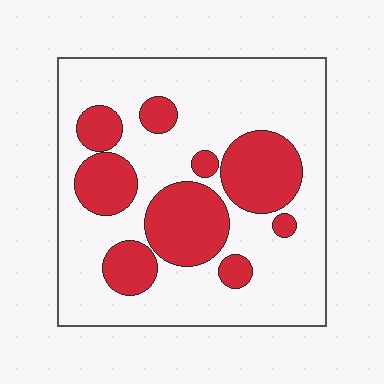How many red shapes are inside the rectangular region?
9.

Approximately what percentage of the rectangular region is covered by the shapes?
Approximately 30%.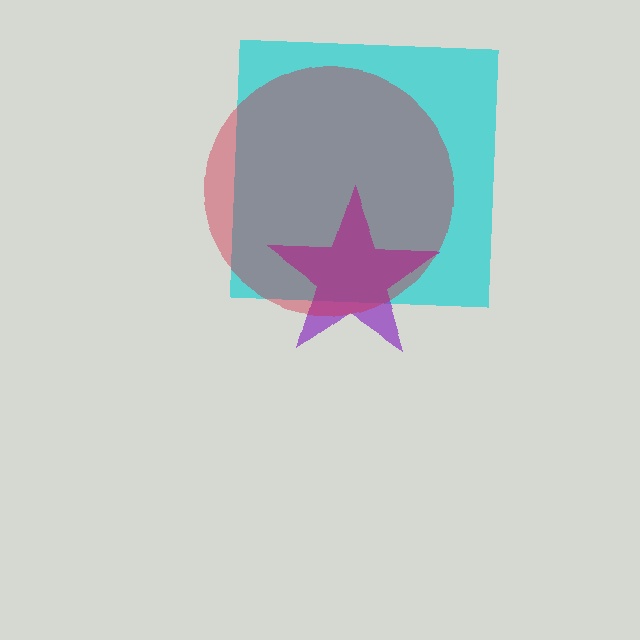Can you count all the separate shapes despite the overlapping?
Yes, there are 3 separate shapes.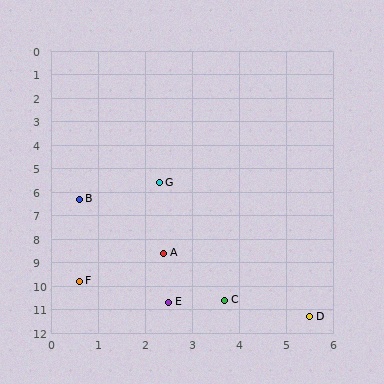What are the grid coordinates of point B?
Point B is at approximately (0.6, 6.3).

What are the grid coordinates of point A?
Point A is at approximately (2.4, 8.6).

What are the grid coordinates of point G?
Point G is at approximately (2.3, 5.6).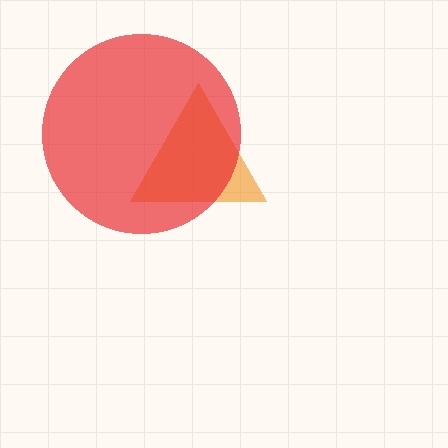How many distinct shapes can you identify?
There are 2 distinct shapes: an orange triangle, a red circle.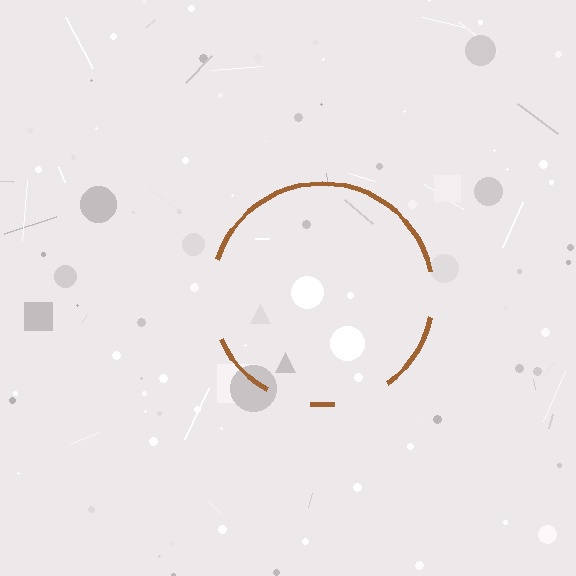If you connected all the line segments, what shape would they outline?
They would outline a circle.